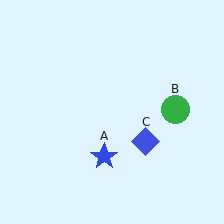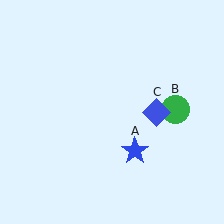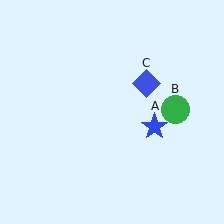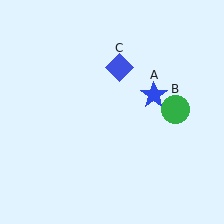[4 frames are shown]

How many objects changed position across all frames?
2 objects changed position: blue star (object A), blue diamond (object C).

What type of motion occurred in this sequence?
The blue star (object A), blue diamond (object C) rotated counterclockwise around the center of the scene.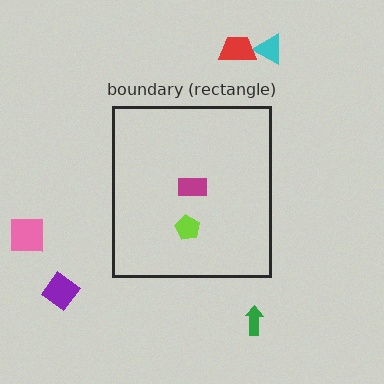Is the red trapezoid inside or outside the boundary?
Outside.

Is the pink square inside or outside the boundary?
Outside.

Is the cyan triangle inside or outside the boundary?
Outside.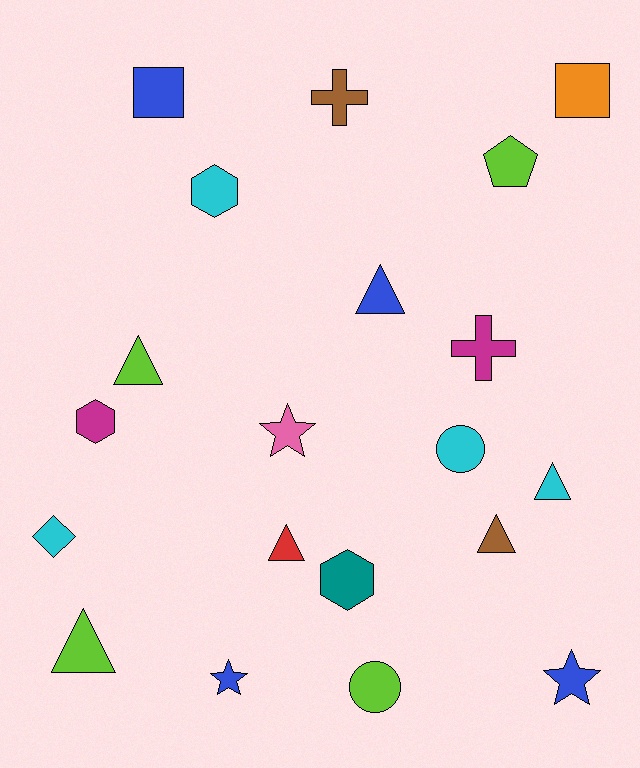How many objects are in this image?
There are 20 objects.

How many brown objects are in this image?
There are 2 brown objects.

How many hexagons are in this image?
There are 3 hexagons.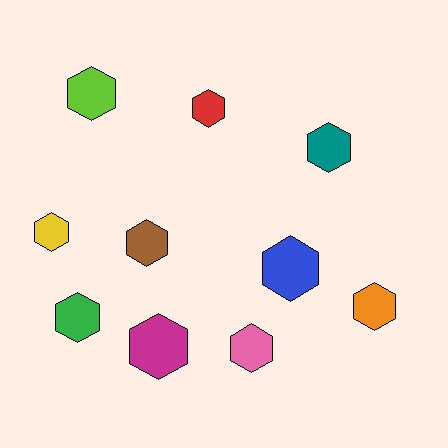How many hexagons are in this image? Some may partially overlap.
There are 10 hexagons.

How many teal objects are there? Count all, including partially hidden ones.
There is 1 teal object.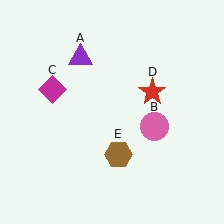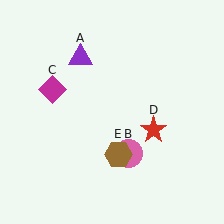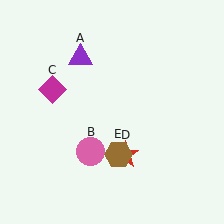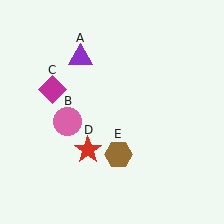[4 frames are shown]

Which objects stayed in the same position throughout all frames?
Purple triangle (object A) and magenta diamond (object C) and brown hexagon (object E) remained stationary.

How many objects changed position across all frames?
2 objects changed position: pink circle (object B), red star (object D).